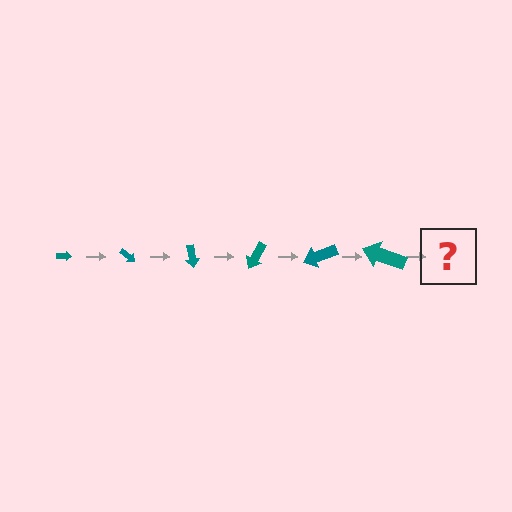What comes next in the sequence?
The next element should be an arrow, larger than the previous one and rotated 240 degrees from the start.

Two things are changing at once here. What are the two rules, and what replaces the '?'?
The two rules are that the arrow grows larger each step and it rotates 40 degrees each step. The '?' should be an arrow, larger than the previous one and rotated 240 degrees from the start.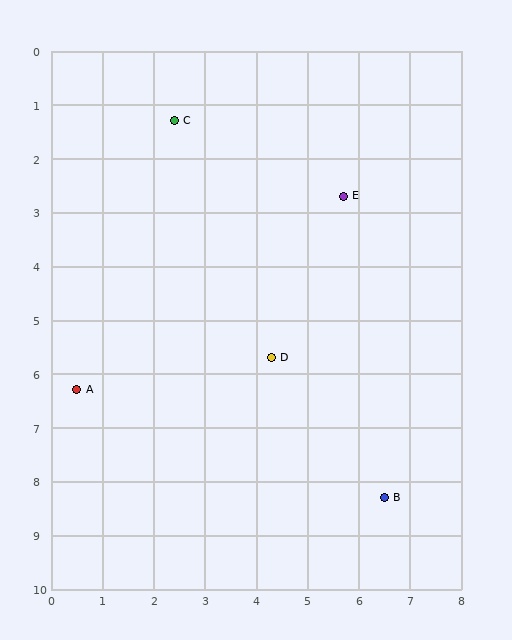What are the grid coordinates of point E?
Point E is at approximately (5.7, 2.7).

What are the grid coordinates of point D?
Point D is at approximately (4.3, 5.7).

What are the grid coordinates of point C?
Point C is at approximately (2.4, 1.3).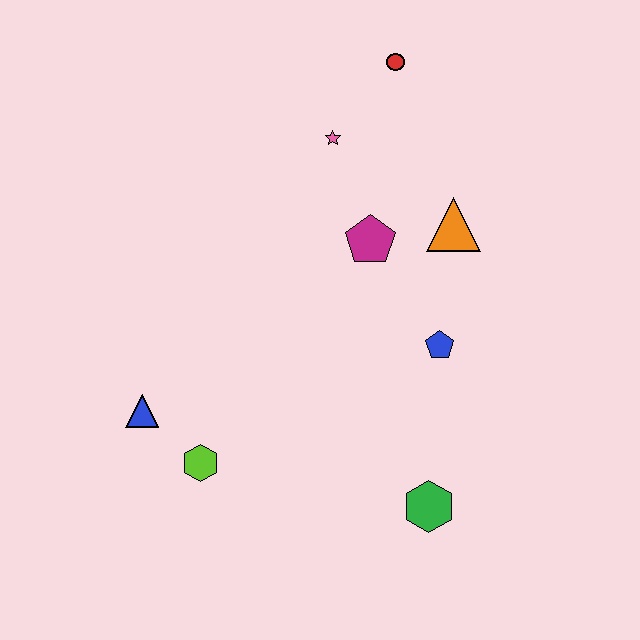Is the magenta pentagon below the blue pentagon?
No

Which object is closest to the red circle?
The pink star is closest to the red circle.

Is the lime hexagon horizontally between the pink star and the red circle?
No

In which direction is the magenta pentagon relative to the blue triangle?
The magenta pentagon is to the right of the blue triangle.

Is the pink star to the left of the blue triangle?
No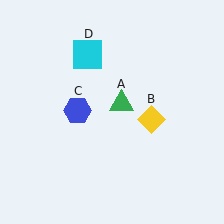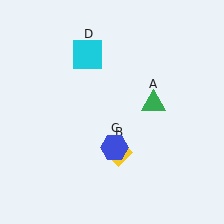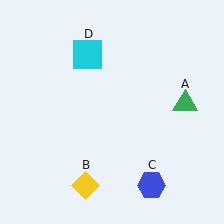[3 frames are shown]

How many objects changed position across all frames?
3 objects changed position: green triangle (object A), yellow diamond (object B), blue hexagon (object C).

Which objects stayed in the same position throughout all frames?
Cyan square (object D) remained stationary.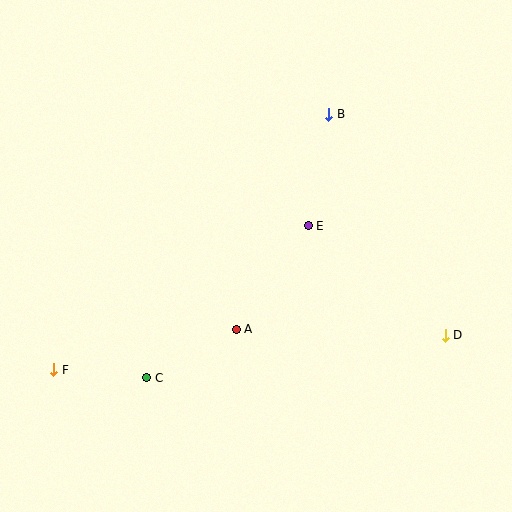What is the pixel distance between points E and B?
The distance between E and B is 114 pixels.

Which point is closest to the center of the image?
Point E at (308, 226) is closest to the center.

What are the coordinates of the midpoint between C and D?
The midpoint between C and D is at (296, 357).